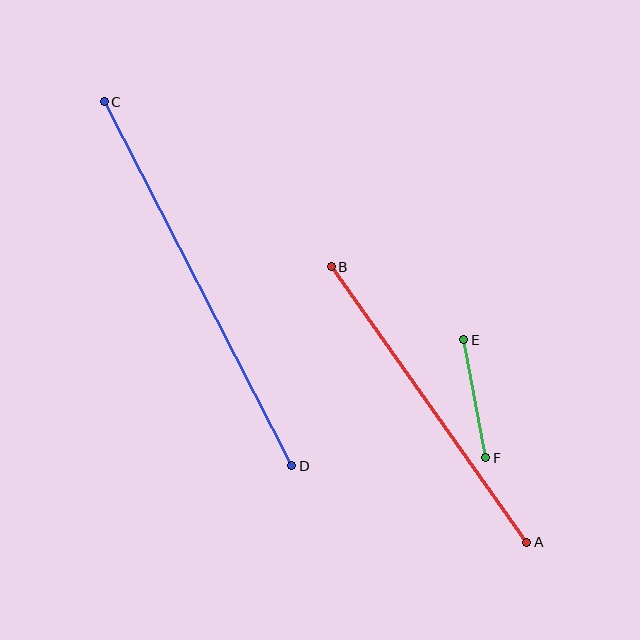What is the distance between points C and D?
The distance is approximately 409 pixels.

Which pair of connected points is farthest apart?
Points C and D are farthest apart.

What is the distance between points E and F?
The distance is approximately 120 pixels.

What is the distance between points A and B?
The distance is approximately 338 pixels.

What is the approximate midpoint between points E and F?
The midpoint is at approximately (475, 399) pixels.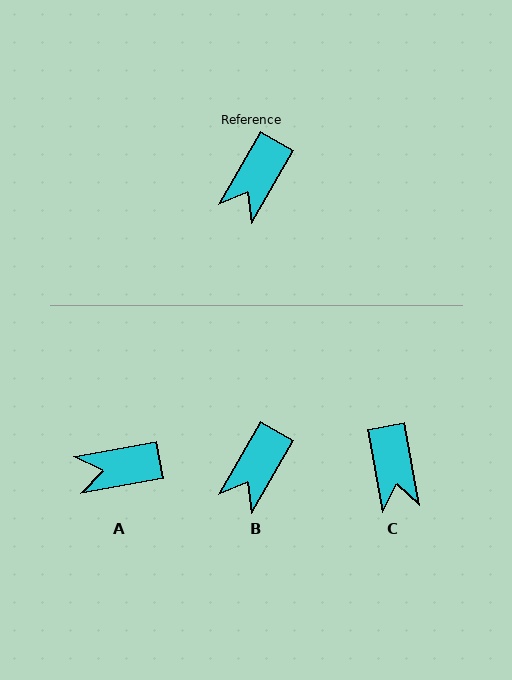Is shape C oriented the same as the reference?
No, it is off by about 40 degrees.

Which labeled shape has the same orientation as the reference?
B.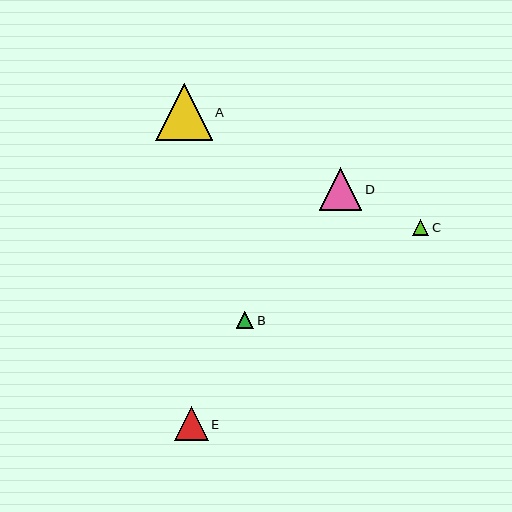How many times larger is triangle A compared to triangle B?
Triangle A is approximately 3.3 times the size of triangle B.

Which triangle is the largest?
Triangle A is the largest with a size of approximately 56 pixels.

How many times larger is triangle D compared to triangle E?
Triangle D is approximately 1.3 times the size of triangle E.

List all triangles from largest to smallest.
From largest to smallest: A, D, E, B, C.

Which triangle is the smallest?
Triangle C is the smallest with a size of approximately 16 pixels.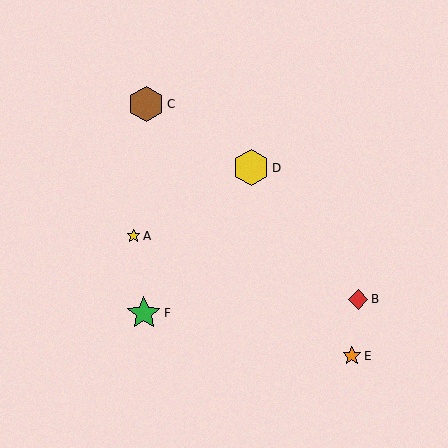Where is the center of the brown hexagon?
The center of the brown hexagon is at (146, 104).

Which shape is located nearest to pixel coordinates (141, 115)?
The brown hexagon (labeled C) at (146, 104) is nearest to that location.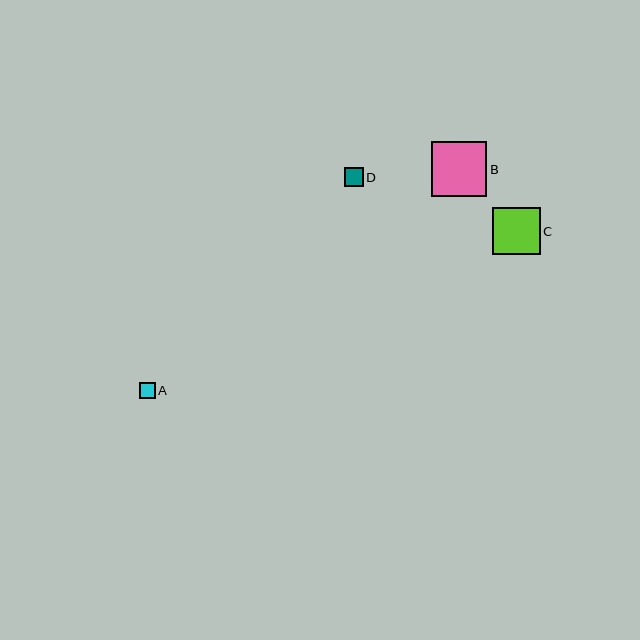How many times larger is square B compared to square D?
Square B is approximately 2.8 times the size of square D.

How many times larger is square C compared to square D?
Square C is approximately 2.4 times the size of square D.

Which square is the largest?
Square B is the largest with a size of approximately 55 pixels.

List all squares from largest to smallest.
From largest to smallest: B, C, D, A.